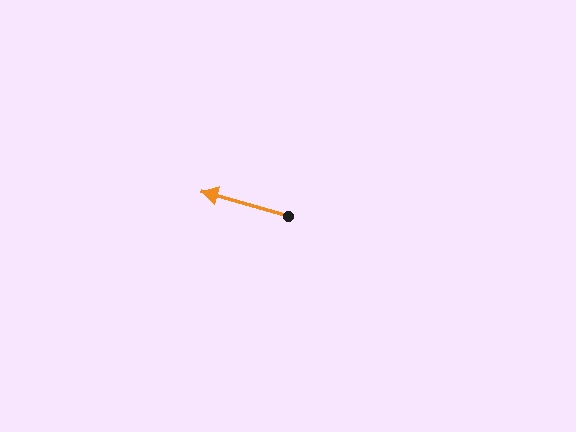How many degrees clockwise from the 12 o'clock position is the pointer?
Approximately 286 degrees.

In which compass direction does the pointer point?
West.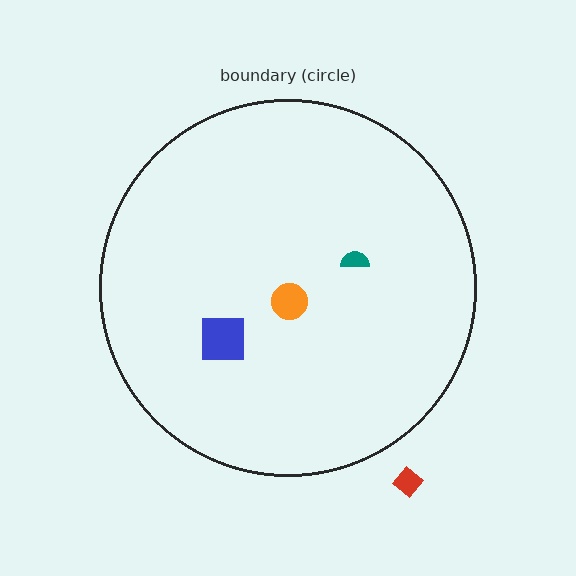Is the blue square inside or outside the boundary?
Inside.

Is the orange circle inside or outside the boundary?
Inside.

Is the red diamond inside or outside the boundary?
Outside.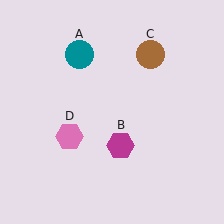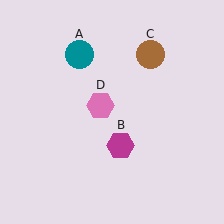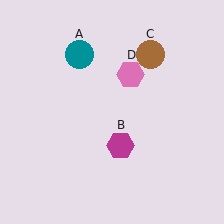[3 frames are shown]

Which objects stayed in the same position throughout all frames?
Teal circle (object A) and magenta hexagon (object B) and brown circle (object C) remained stationary.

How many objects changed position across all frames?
1 object changed position: pink hexagon (object D).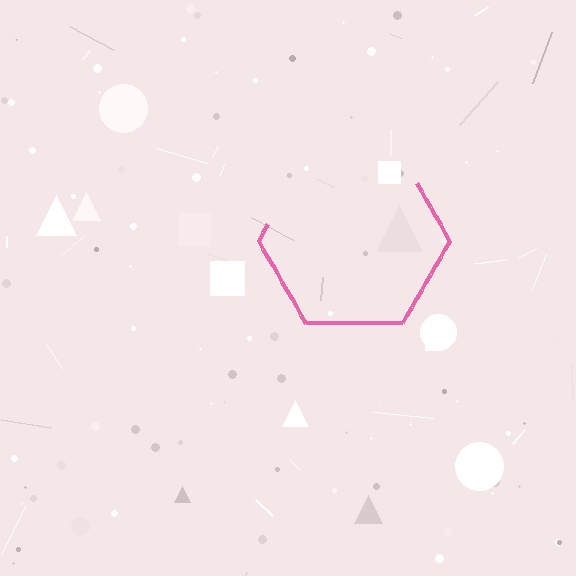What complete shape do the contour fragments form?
The contour fragments form a hexagon.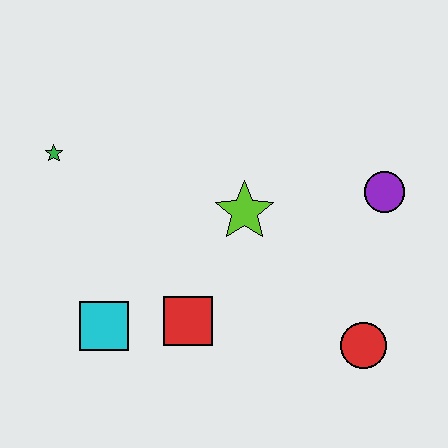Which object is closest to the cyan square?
The red square is closest to the cyan square.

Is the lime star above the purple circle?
No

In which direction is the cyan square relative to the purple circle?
The cyan square is to the left of the purple circle.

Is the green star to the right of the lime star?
No